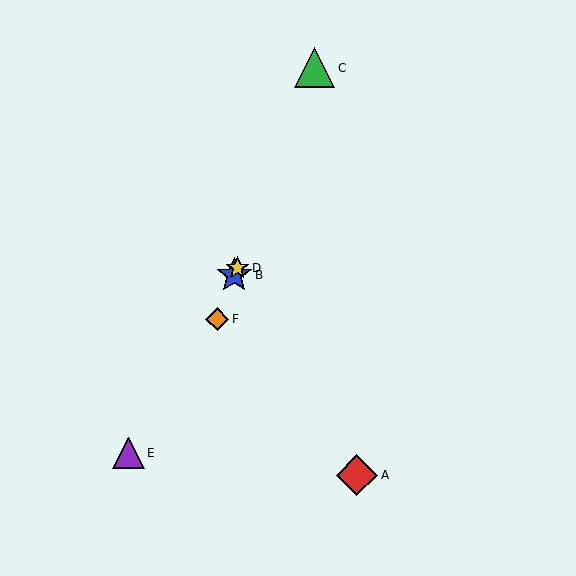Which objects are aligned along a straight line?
Objects B, C, D, F are aligned along a straight line.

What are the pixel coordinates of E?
Object E is at (129, 453).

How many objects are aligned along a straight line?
4 objects (B, C, D, F) are aligned along a straight line.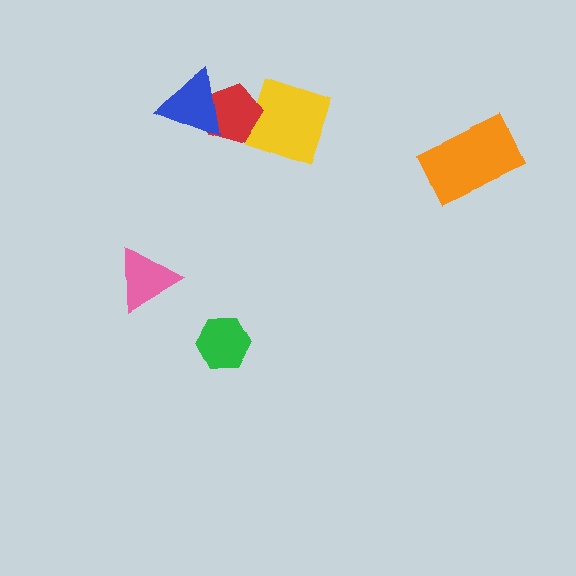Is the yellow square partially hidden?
Yes, it is partially covered by another shape.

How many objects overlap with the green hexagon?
0 objects overlap with the green hexagon.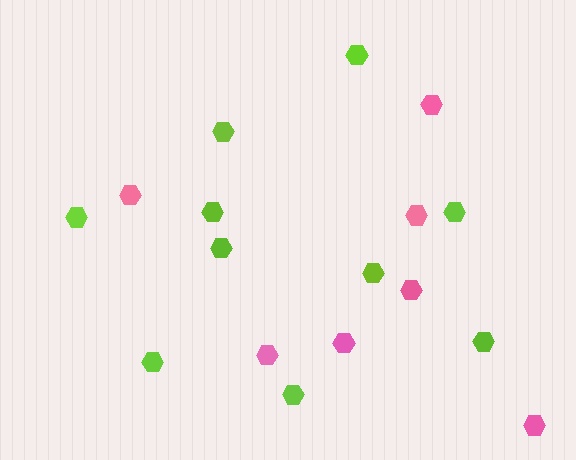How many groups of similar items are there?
There are 2 groups: one group of pink hexagons (7) and one group of lime hexagons (10).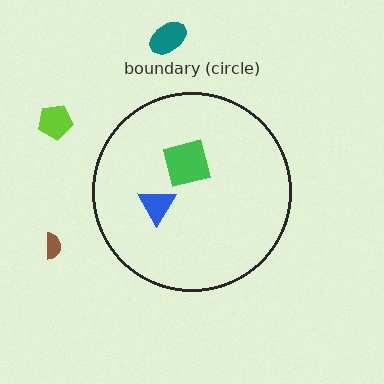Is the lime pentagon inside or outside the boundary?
Outside.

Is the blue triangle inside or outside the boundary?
Inside.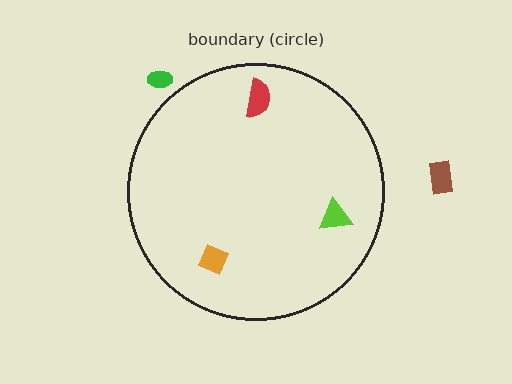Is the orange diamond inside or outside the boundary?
Inside.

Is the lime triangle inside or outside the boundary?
Inside.